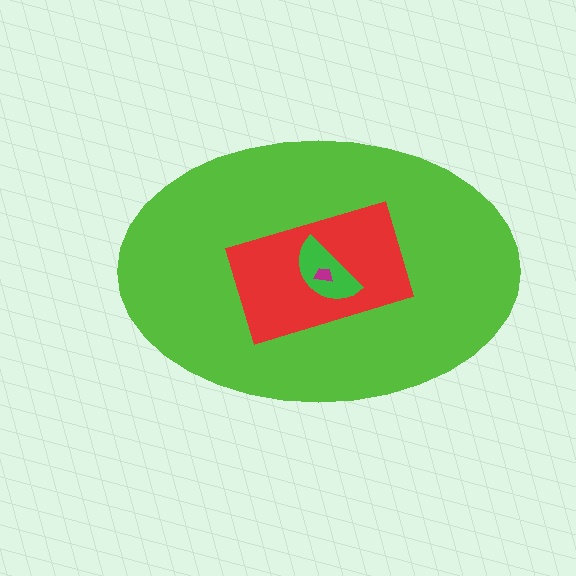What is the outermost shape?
The lime ellipse.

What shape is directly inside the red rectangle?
The green semicircle.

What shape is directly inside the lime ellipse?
The red rectangle.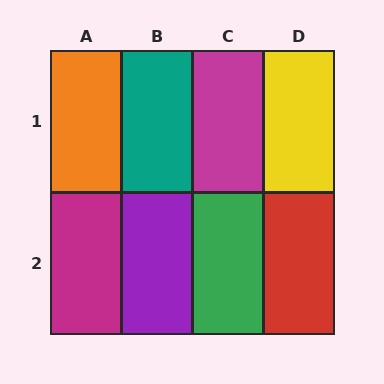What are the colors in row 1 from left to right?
Orange, teal, magenta, yellow.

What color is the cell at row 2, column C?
Green.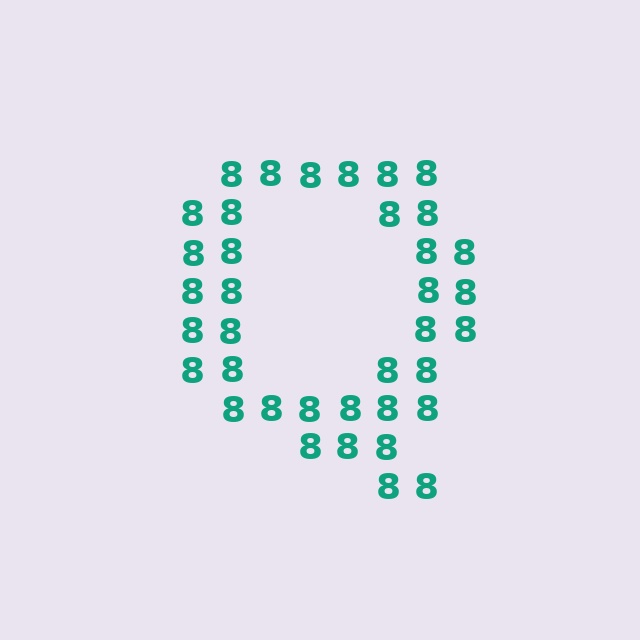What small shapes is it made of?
It is made of small digit 8's.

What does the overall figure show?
The overall figure shows the letter Q.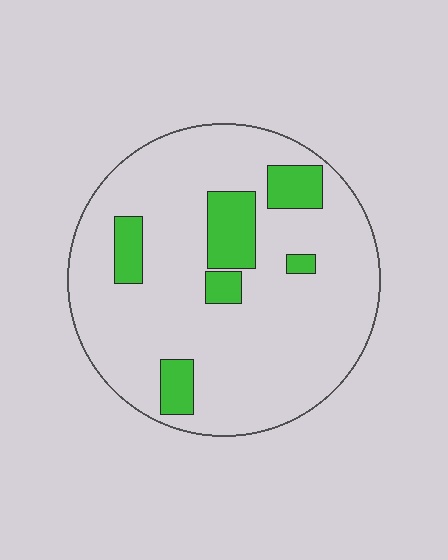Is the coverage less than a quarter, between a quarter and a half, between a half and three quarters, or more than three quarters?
Less than a quarter.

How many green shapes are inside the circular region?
6.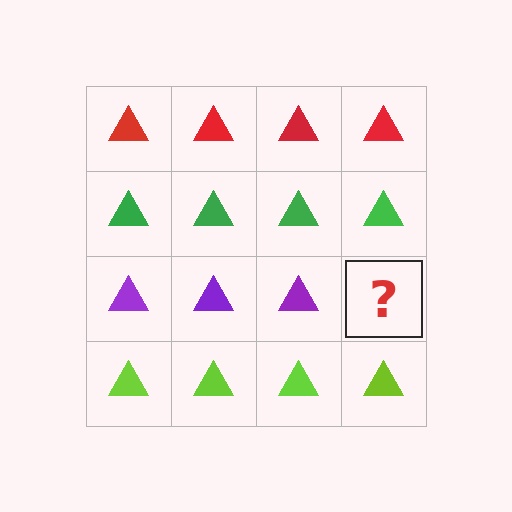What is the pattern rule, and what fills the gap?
The rule is that each row has a consistent color. The gap should be filled with a purple triangle.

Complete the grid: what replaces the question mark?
The question mark should be replaced with a purple triangle.